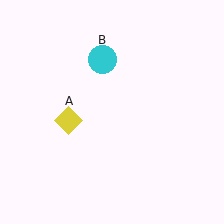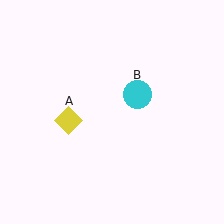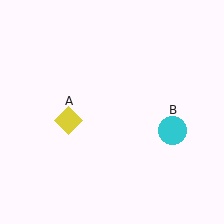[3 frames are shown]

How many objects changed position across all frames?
1 object changed position: cyan circle (object B).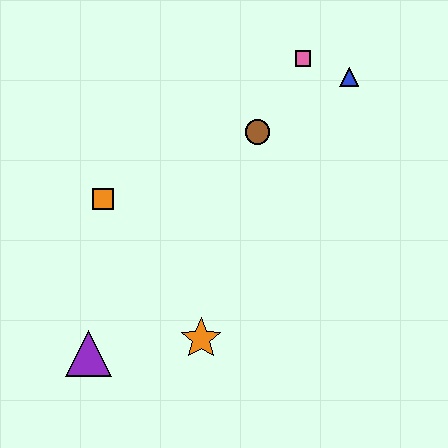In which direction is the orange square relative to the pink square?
The orange square is to the left of the pink square.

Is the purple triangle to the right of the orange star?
No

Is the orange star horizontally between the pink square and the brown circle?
No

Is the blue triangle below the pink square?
Yes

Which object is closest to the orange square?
The purple triangle is closest to the orange square.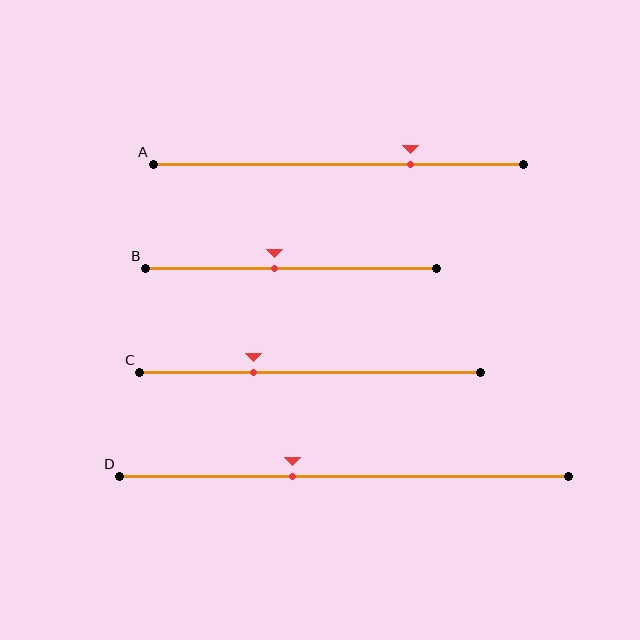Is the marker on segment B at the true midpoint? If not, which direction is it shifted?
No, the marker on segment B is shifted to the left by about 6% of the segment length.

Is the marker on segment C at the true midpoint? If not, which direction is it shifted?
No, the marker on segment C is shifted to the left by about 17% of the segment length.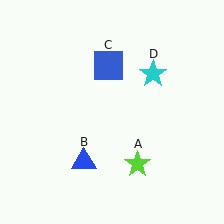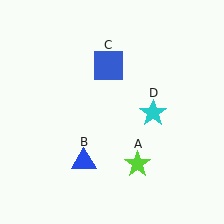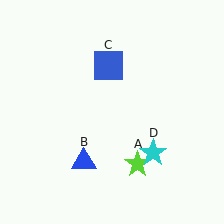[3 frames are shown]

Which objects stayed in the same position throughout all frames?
Lime star (object A) and blue triangle (object B) and blue square (object C) remained stationary.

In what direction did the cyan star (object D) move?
The cyan star (object D) moved down.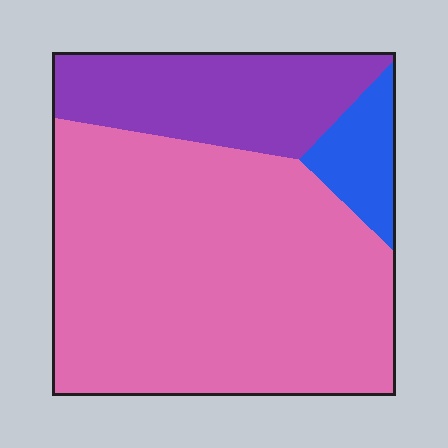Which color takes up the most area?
Pink, at roughly 70%.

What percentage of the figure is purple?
Purple covers roughly 25% of the figure.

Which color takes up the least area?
Blue, at roughly 10%.